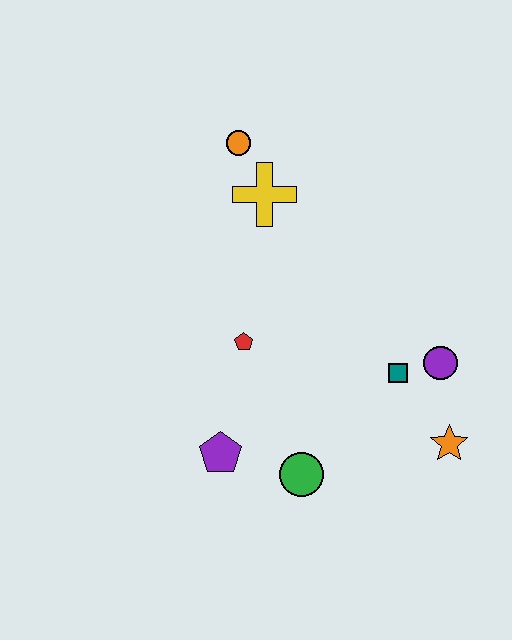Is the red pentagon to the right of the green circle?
No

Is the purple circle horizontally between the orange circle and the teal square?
No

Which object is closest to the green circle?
The purple pentagon is closest to the green circle.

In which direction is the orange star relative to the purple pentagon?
The orange star is to the right of the purple pentagon.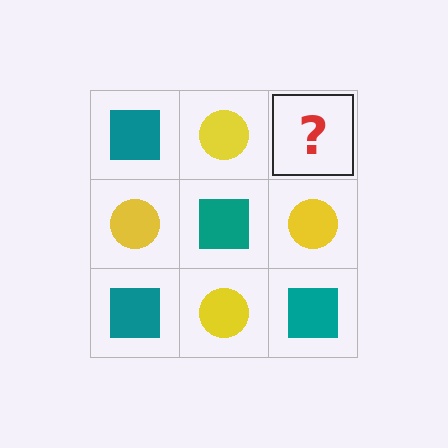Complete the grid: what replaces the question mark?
The question mark should be replaced with a teal square.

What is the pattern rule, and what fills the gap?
The rule is that it alternates teal square and yellow circle in a checkerboard pattern. The gap should be filled with a teal square.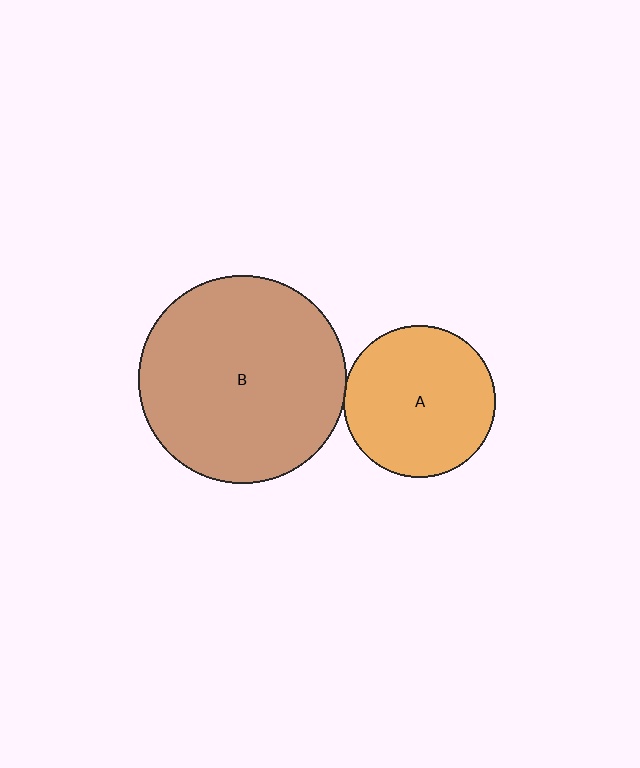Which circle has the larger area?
Circle B (brown).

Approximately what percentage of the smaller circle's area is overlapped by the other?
Approximately 5%.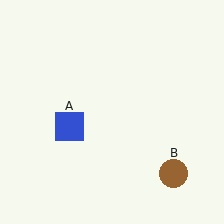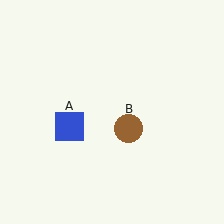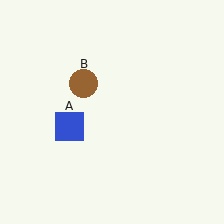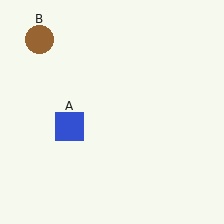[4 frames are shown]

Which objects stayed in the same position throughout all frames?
Blue square (object A) remained stationary.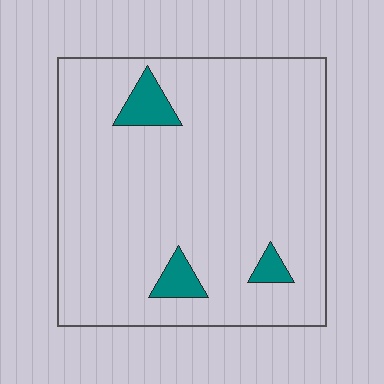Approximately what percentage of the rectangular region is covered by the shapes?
Approximately 5%.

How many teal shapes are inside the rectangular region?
3.